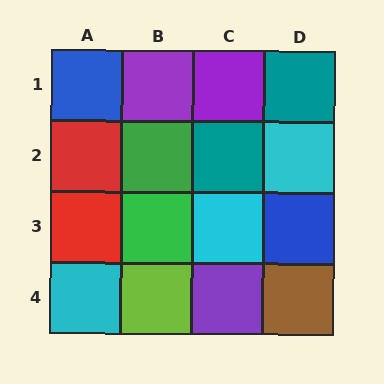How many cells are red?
2 cells are red.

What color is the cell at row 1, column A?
Blue.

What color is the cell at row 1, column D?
Teal.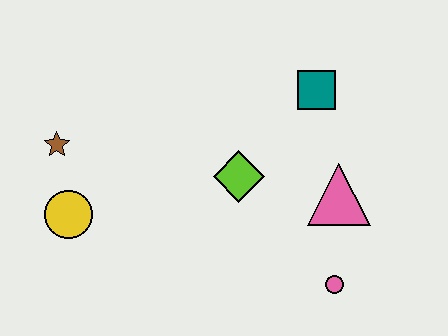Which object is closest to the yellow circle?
The brown star is closest to the yellow circle.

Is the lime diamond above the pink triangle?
Yes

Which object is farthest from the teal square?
The yellow circle is farthest from the teal square.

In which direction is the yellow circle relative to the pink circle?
The yellow circle is to the left of the pink circle.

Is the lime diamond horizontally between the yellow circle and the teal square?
Yes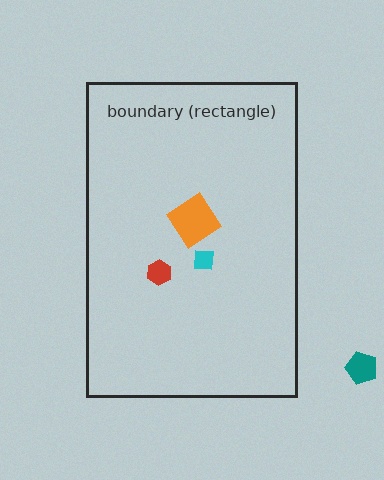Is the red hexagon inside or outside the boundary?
Inside.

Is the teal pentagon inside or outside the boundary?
Outside.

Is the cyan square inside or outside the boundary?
Inside.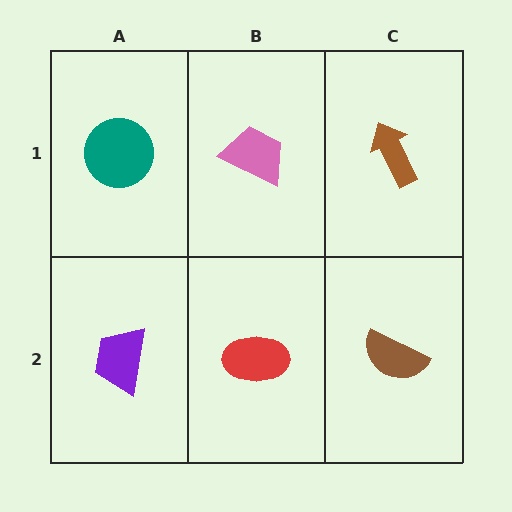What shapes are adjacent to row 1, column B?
A red ellipse (row 2, column B), a teal circle (row 1, column A), a brown arrow (row 1, column C).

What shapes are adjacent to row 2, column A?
A teal circle (row 1, column A), a red ellipse (row 2, column B).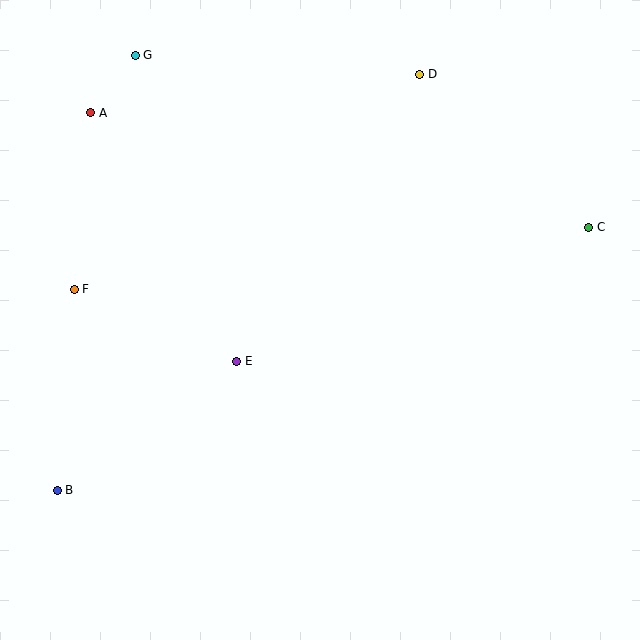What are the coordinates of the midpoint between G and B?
The midpoint between G and B is at (96, 273).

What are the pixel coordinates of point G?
Point G is at (135, 55).